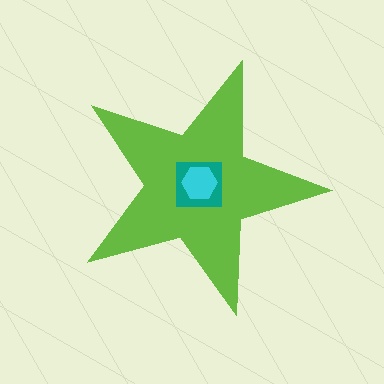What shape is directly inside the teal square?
The cyan hexagon.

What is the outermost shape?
The lime star.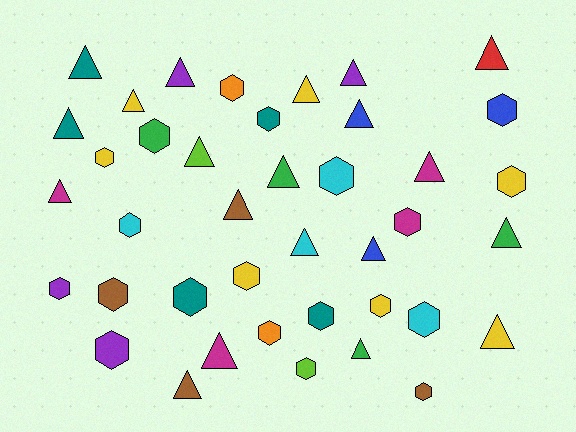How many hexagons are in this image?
There are 20 hexagons.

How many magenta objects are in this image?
There are 4 magenta objects.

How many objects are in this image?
There are 40 objects.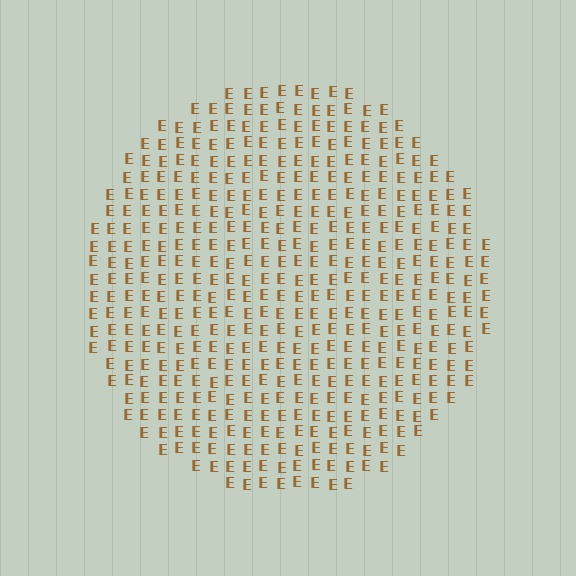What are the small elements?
The small elements are letter E's.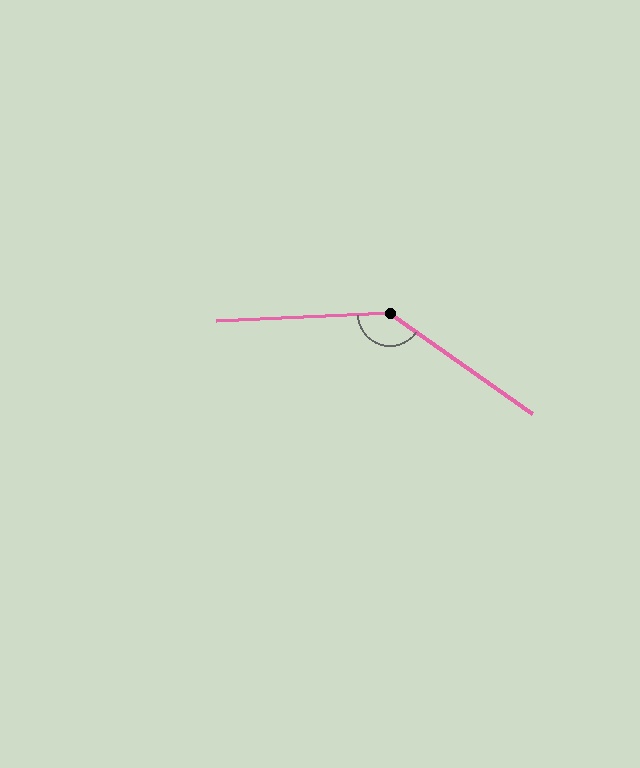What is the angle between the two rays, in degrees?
Approximately 143 degrees.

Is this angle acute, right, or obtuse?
It is obtuse.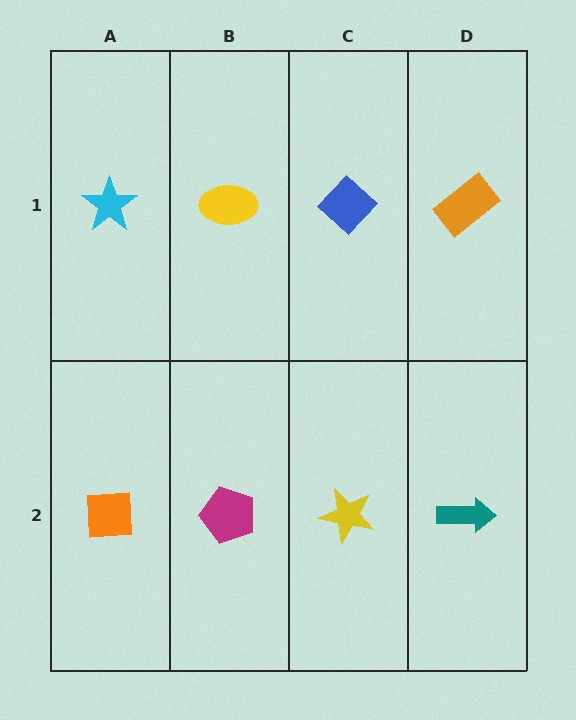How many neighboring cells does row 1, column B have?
3.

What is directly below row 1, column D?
A teal arrow.